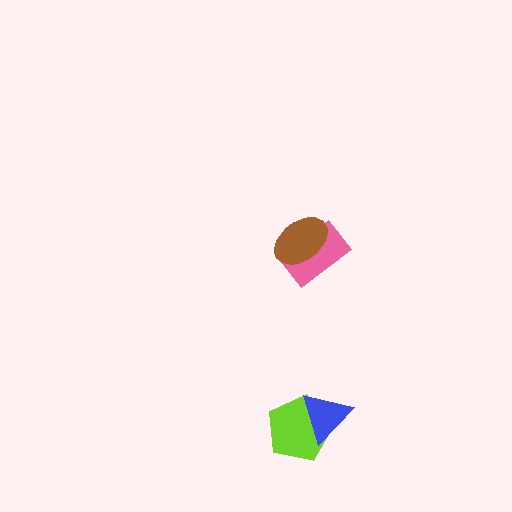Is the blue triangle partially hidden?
No, no other shape covers it.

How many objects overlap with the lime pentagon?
1 object overlaps with the lime pentagon.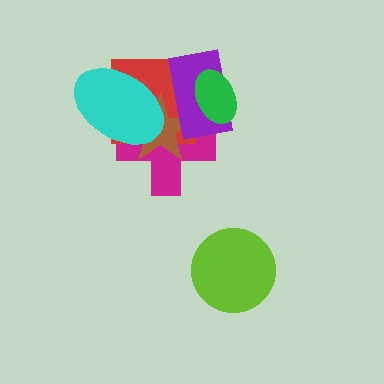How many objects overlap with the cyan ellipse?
3 objects overlap with the cyan ellipse.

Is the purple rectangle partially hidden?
Yes, it is partially covered by another shape.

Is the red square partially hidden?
Yes, it is partially covered by another shape.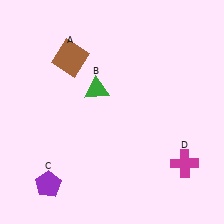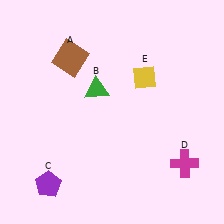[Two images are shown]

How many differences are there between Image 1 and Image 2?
There is 1 difference between the two images.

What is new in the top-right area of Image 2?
A yellow diamond (E) was added in the top-right area of Image 2.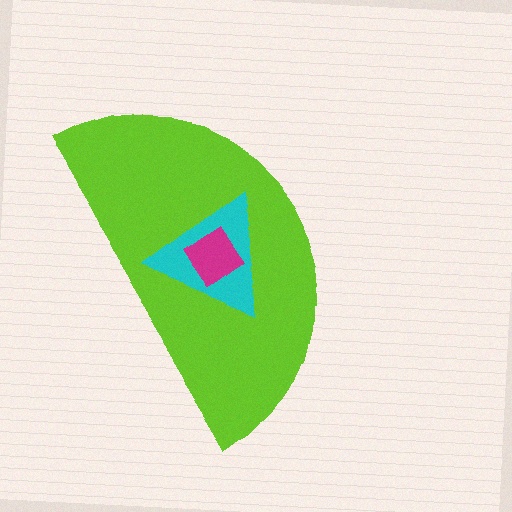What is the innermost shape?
The magenta diamond.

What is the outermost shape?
The lime semicircle.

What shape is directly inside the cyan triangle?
The magenta diamond.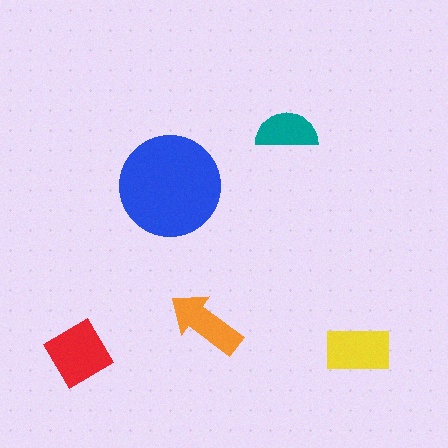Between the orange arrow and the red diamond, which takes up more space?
The red diamond.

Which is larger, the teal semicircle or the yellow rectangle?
The yellow rectangle.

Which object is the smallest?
The teal semicircle.